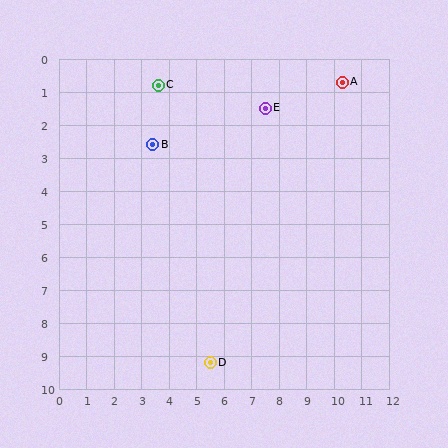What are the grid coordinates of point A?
Point A is at approximately (10.3, 0.7).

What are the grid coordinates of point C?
Point C is at approximately (3.6, 0.8).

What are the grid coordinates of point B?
Point B is at approximately (3.4, 2.6).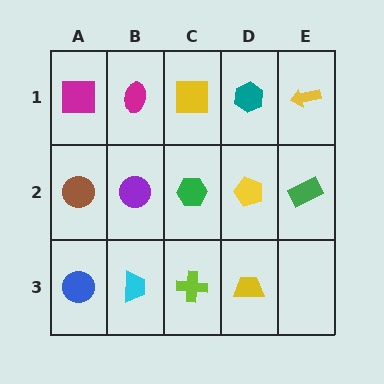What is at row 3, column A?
A blue circle.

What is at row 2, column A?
A brown circle.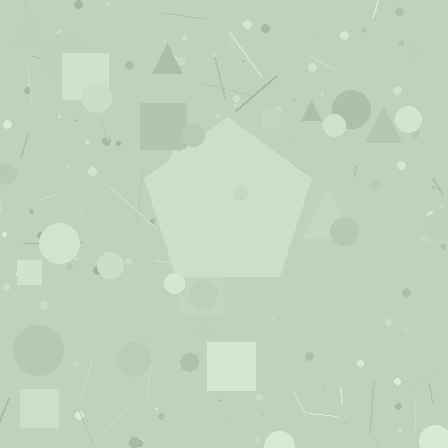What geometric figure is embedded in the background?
A pentagon is embedded in the background.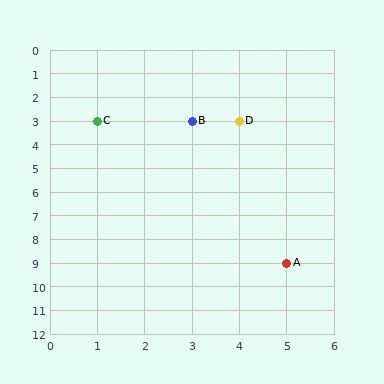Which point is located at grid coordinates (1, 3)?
Point C is at (1, 3).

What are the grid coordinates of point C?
Point C is at grid coordinates (1, 3).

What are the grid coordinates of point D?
Point D is at grid coordinates (4, 3).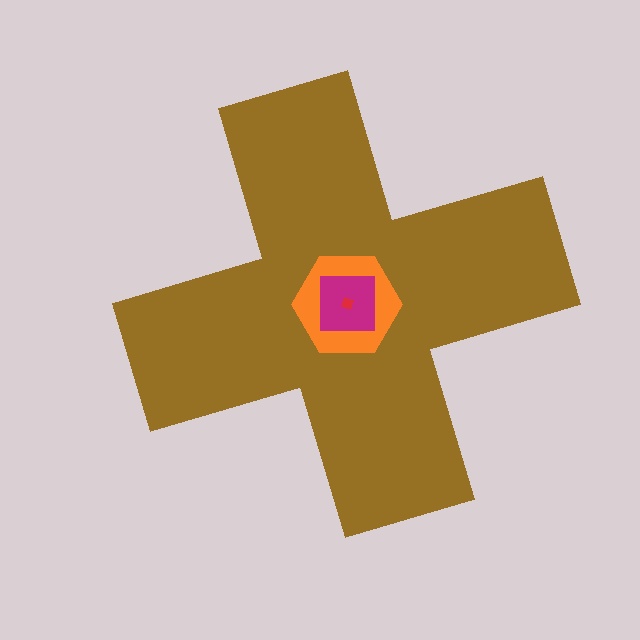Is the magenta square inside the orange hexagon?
Yes.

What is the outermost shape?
The brown cross.